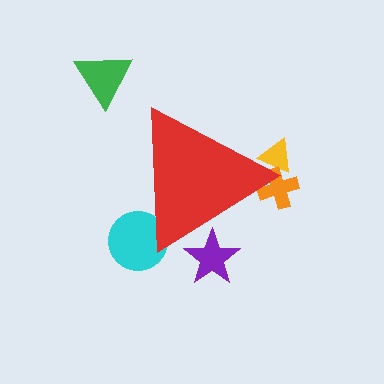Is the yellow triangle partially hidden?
Yes, the yellow triangle is partially hidden behind the red triangle.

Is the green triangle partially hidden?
No, the green triangle is fully visible.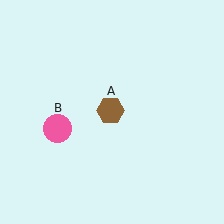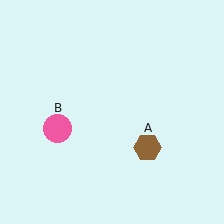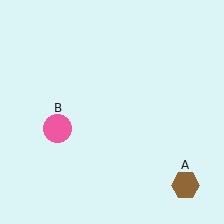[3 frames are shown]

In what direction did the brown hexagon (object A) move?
The brown hexagon (object A) moved down and to the right.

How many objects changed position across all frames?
1 object changed position: brown hexagon (object A).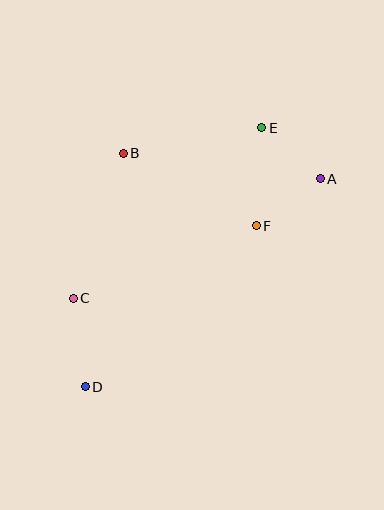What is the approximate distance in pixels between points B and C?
The distance between B and C is approximately 154 pixels.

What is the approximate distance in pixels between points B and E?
The distance between B and E is approximately 141 pixels.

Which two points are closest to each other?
Points A and E are closest to each other.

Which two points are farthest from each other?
Points A and D are farthest from each other.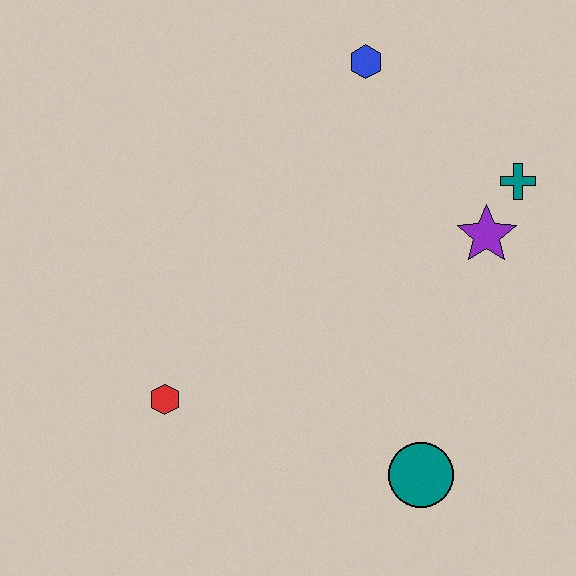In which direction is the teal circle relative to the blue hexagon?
The teal circle is below the blue hexagon.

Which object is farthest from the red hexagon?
The teal cross is farthest from the red hexagon.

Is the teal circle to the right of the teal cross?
No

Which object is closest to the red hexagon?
The teal circle is closest to the red hexagon.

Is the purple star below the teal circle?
No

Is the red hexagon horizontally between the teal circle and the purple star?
No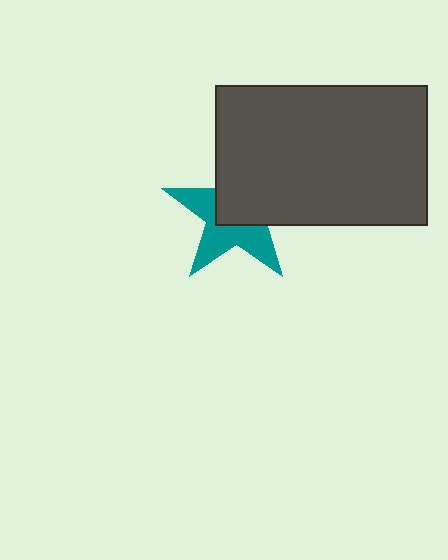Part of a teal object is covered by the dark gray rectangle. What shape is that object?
It is a star.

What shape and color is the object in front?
The object in front is a dark gray rectangle.